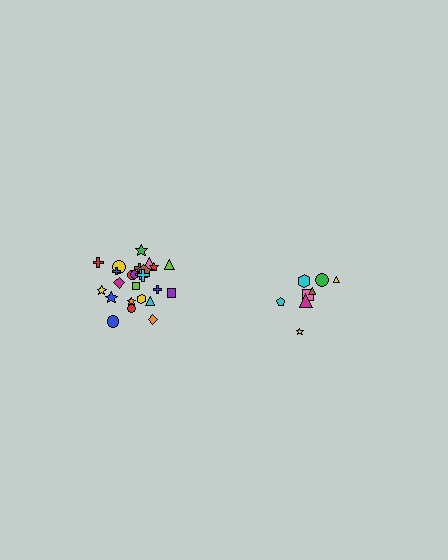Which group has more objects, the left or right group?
The left group.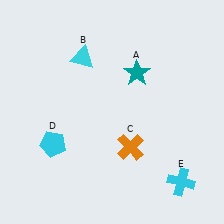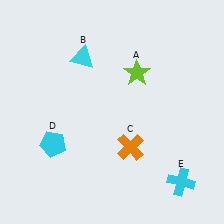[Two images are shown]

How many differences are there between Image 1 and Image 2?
There is 1 difference between the two images.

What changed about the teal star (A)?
In Image 1, A is teal. In Image 2, it changed to lime.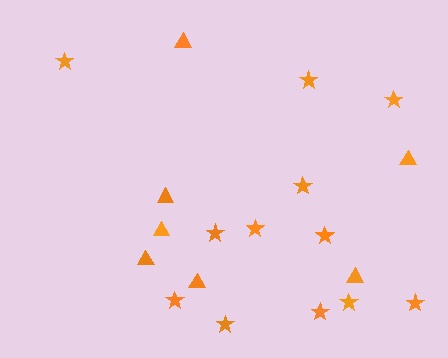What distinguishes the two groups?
There are 2 groups: one group of stars (12) and one group of triangles (7).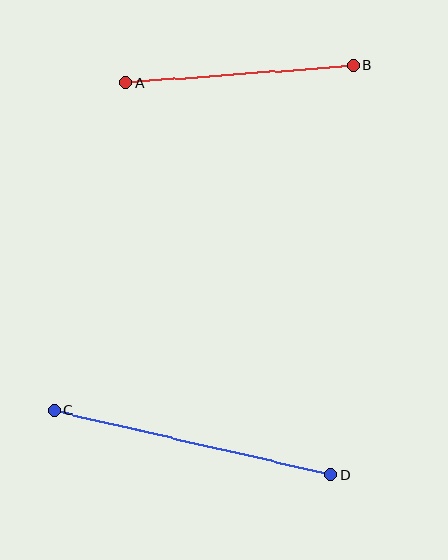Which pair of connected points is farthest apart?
Points C and D are farthest apart.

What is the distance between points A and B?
The distance is approximately 229 pixels.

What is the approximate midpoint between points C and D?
The midpoint is at approximately (192, 442) pixels.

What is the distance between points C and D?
The distance is approximately 284 pixels.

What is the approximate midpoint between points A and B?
The midpoint is at approximately (240, 74) pixels.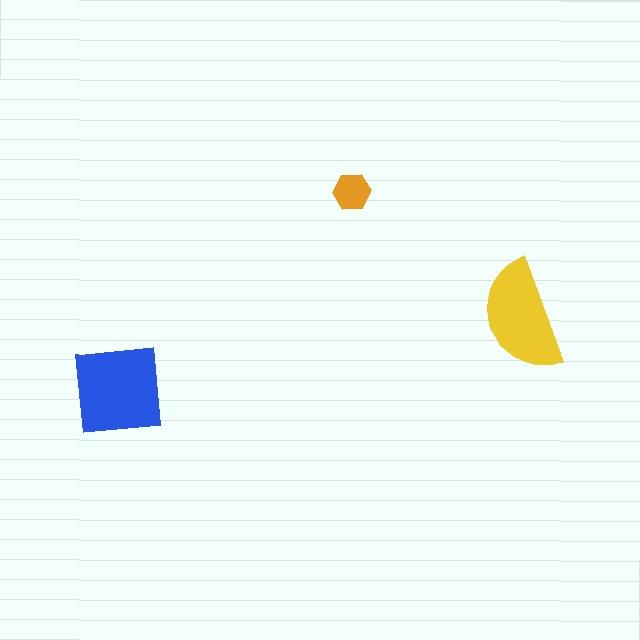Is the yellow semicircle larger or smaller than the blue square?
Smaller.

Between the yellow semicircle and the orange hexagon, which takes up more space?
The yellow semicircle.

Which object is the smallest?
The orange hexagon.